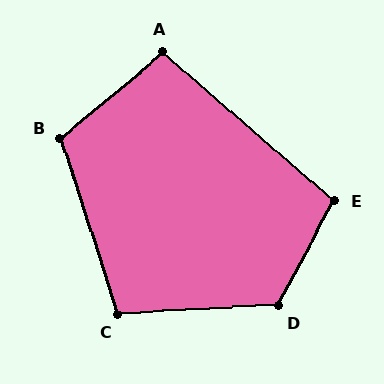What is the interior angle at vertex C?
Approximately 105 degrees (obtuse).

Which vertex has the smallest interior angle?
A, at approximately 99 degrees.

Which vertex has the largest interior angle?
D, at approximately 121 degrees.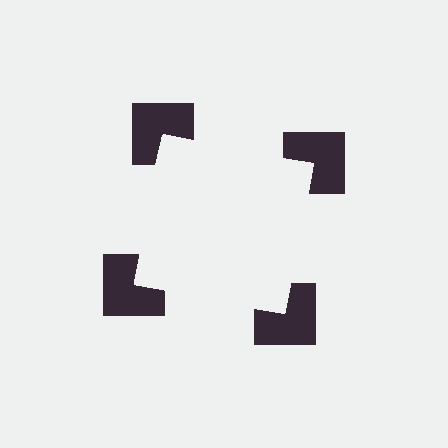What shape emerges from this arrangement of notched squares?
An illusory square — its edges are inferred from the aligned wedge cuts in the notched squares, not physically drawn.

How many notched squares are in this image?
There are 4 — one at each vertex of the illusory square.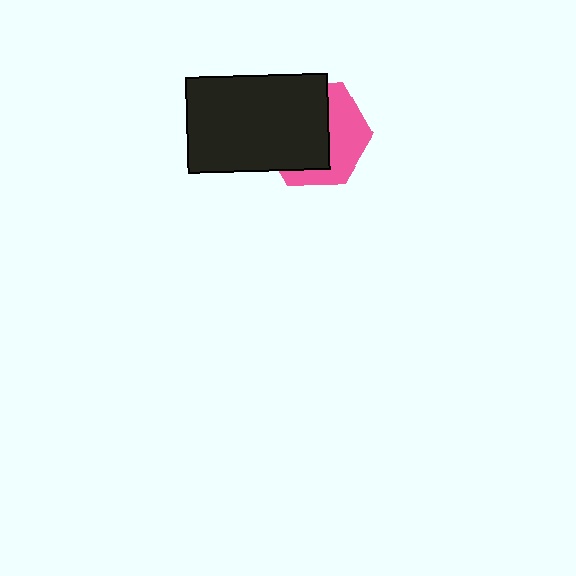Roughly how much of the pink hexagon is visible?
A small part of it is visible (roughly 42%).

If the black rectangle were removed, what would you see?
You would see the complete pink hexagon.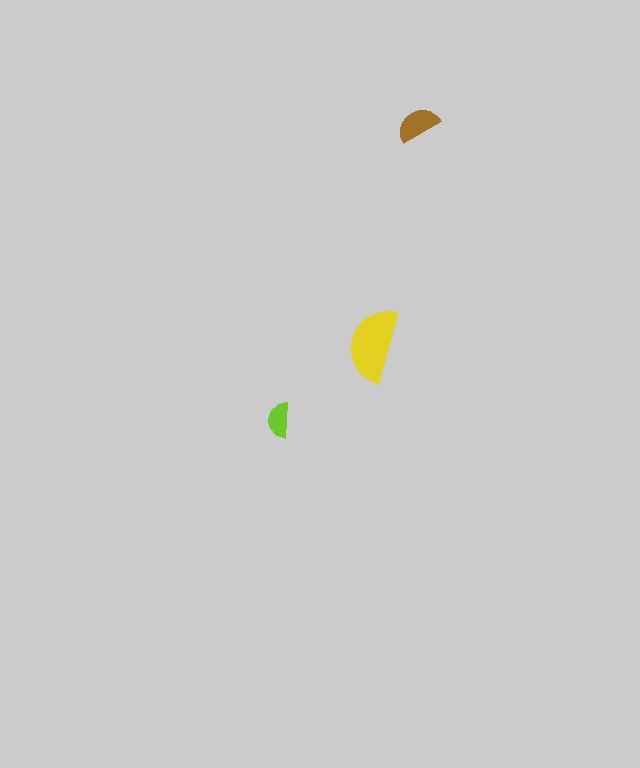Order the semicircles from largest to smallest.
the yellow one, the brown one, the lime one.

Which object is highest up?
The brown semicircle is topmost.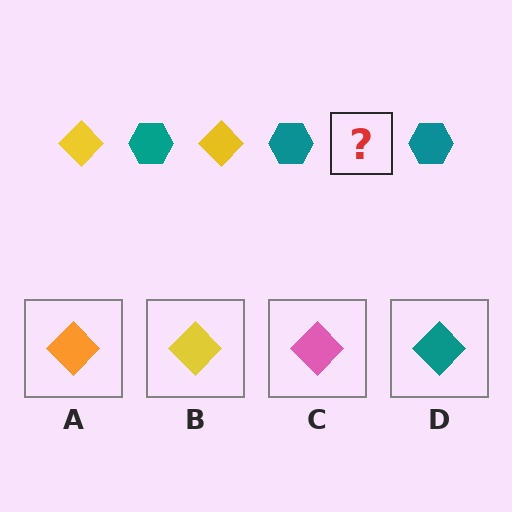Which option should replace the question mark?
Option B.